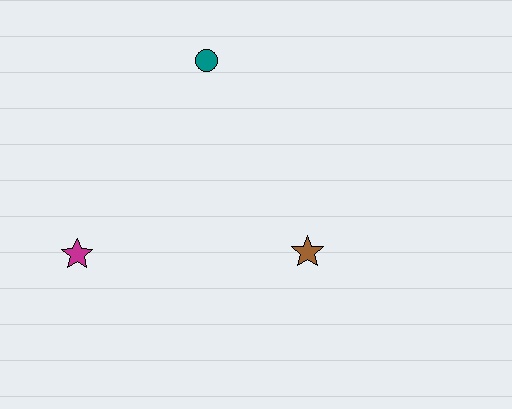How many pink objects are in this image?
There are no pink objects.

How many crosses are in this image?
There are no crosses.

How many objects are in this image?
There are 3 objects.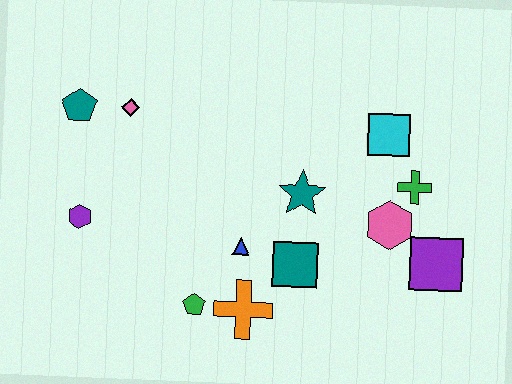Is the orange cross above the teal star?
No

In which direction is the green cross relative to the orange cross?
The green cross is to the right of the orange cross.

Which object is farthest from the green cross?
The teal pentagon is farthest from the green cross.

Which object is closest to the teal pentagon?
The pink diamond is closest to the teal pentagon.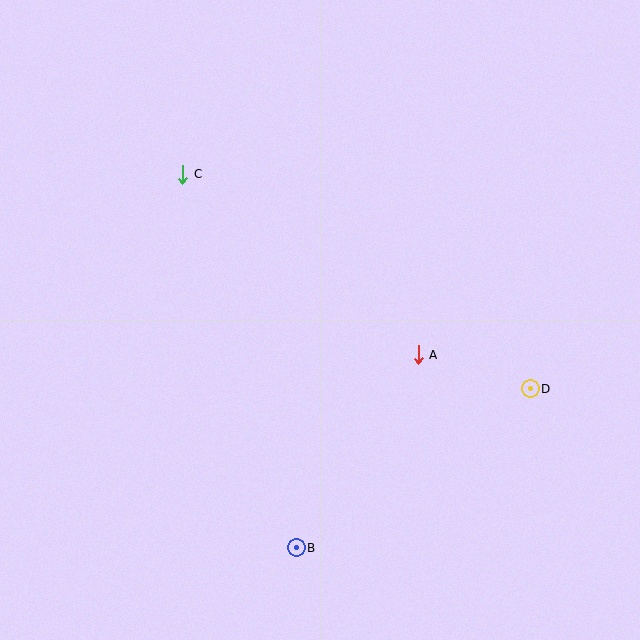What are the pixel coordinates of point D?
Point D is at (530, 389).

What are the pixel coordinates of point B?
Point B is at (296, 548).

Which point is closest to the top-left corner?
Point C is closest to the top-left corner.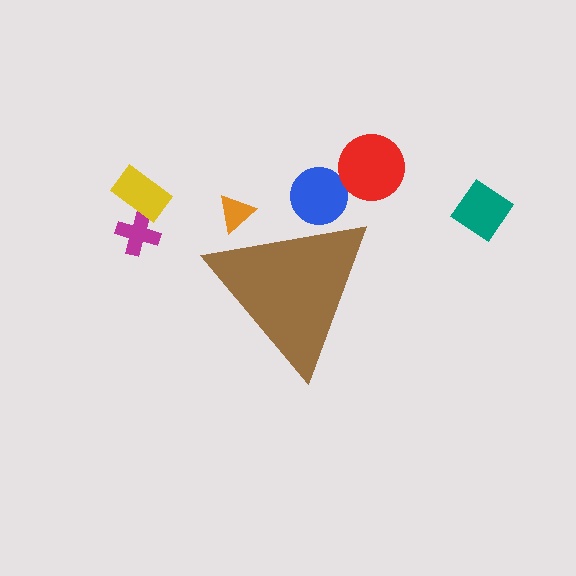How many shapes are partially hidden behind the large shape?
2 shapes are partially hidden.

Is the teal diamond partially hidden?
No, the teal diamond is fully visible.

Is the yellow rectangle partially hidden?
No, the yellow rectangle is fully visible.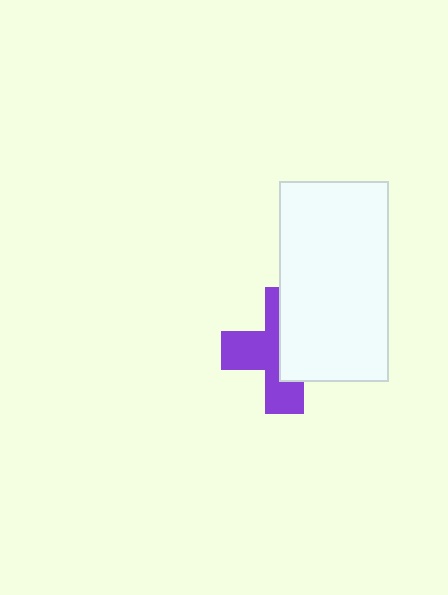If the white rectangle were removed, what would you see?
You would see the complete purple cross.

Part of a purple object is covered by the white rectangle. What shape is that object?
It is a cross.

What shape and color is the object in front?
The object in front is a white rectangle.